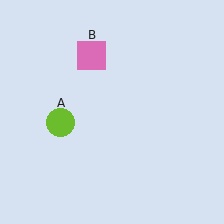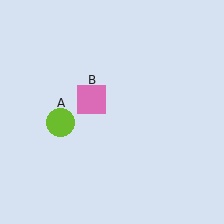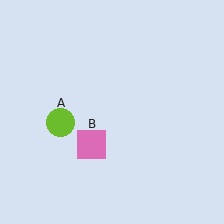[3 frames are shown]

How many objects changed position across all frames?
1 object changed position: pink square (object B).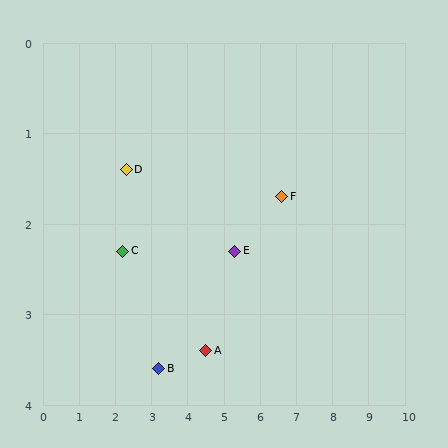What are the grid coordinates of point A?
Point A is at approximately (4.5, 3.4).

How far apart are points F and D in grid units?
Points F and D are about 4.3 grid units apart.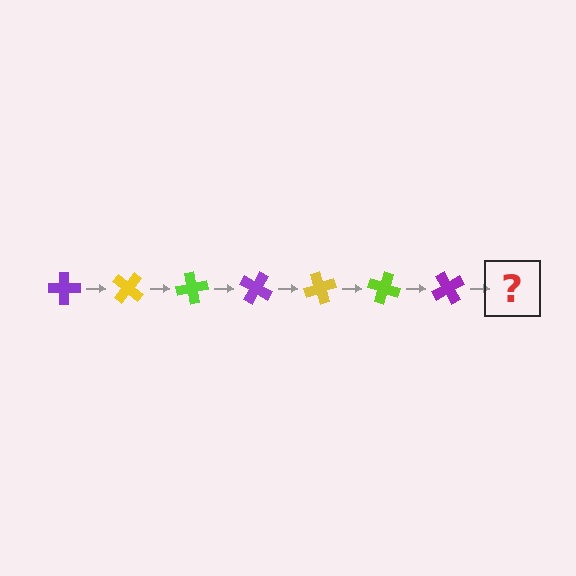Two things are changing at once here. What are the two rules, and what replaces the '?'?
The two rules are that it rotates 40 degrees each step and the color cycles through purple, yellow, and lime. The '?' should be a yellow cross, rotated 280 degrees from the start.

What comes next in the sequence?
The next element should be a yellow cross, rotated 280 degrees from the start.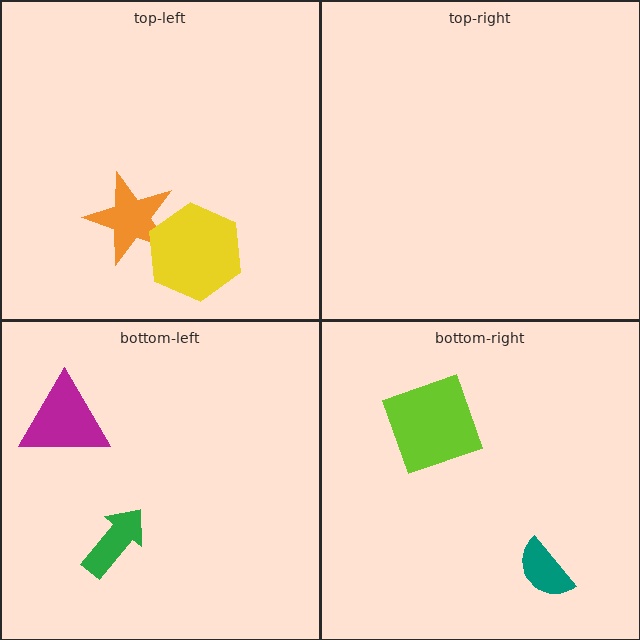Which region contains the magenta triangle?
The bottom-left region.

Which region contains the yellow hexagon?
The top-left region.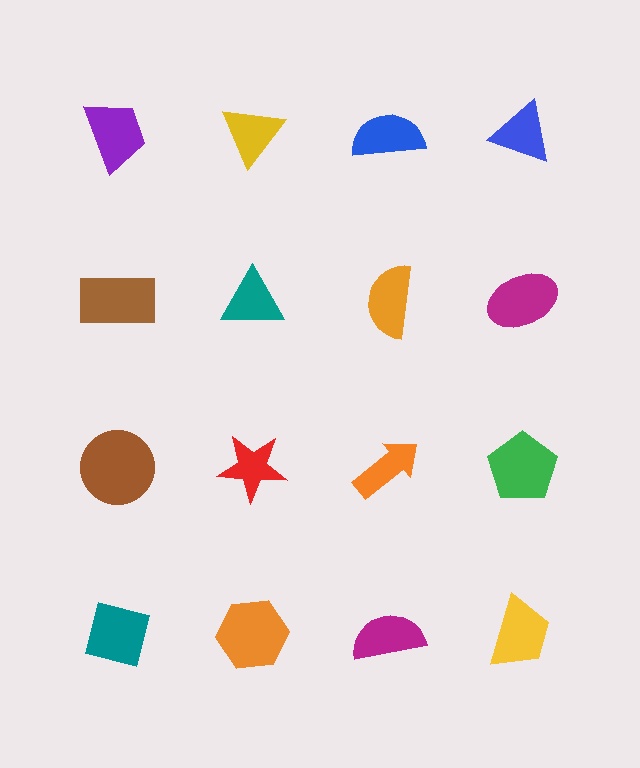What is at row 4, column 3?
A magenta semicircle.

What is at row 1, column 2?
A yellow triangle.